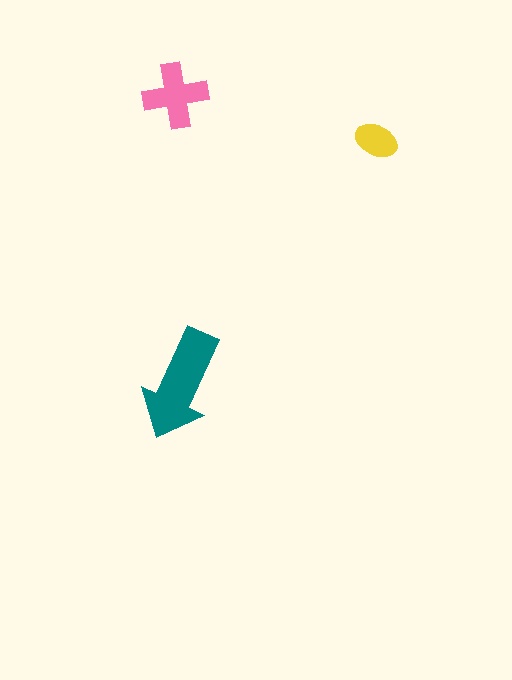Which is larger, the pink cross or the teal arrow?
The teal arrow.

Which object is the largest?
The teal arrow.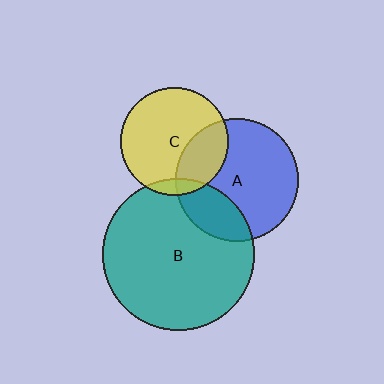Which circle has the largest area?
Circle B (teal).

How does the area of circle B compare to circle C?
Approximately 2.0 times.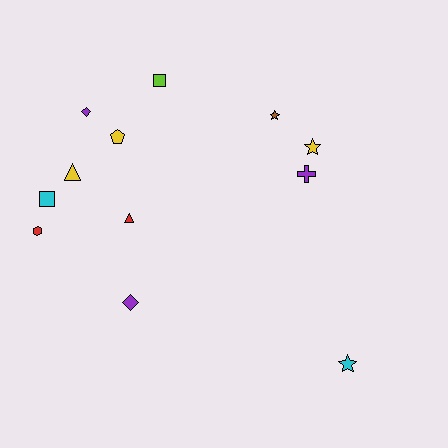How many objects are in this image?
There are 12 objects.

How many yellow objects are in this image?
There are 3 yellow objects.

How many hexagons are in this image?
There is 1 hexagon.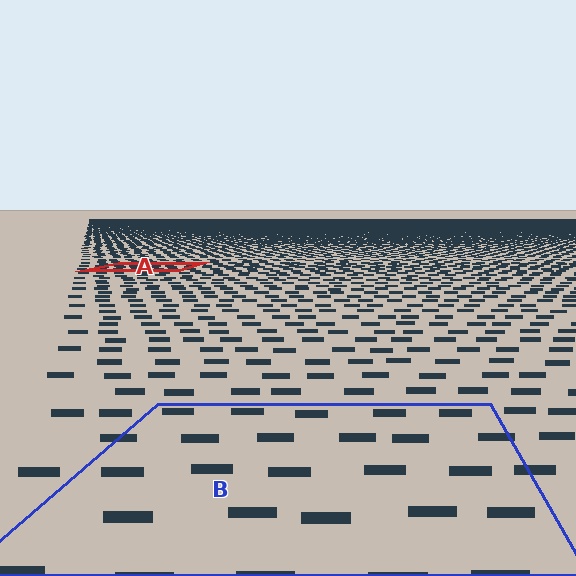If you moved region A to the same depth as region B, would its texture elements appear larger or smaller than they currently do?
They would appear larger. At a closer depth, the same texture elements are projected at a bigger on-screen size.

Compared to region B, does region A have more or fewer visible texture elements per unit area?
Region A has more texture elements per unit area — they are packed more densely because it is farther away.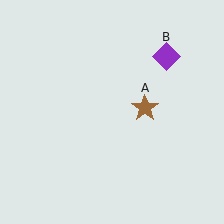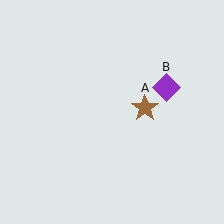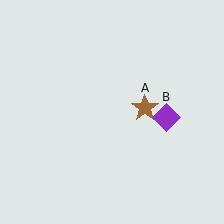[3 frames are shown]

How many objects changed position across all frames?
1 object changed position: purple diamond (object B).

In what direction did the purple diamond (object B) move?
The purple diamond (object B) moved down.